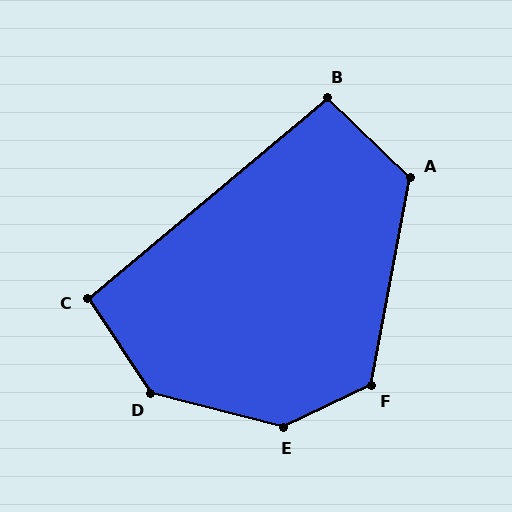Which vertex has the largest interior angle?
E, at approximately 140 degrees.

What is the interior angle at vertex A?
Approximately 123 degrees (obtuse).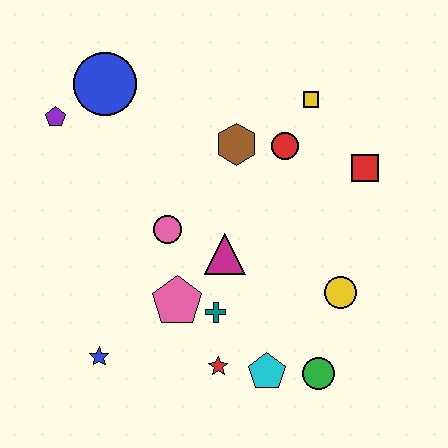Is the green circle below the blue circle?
Yes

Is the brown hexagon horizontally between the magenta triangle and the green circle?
Yes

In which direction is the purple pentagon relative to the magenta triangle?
The purple pentagon is to the left of the magenta triangle.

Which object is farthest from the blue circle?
The green circle is farthest from the blue circle.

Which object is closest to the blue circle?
The purple pentagon is closest to the blue circle.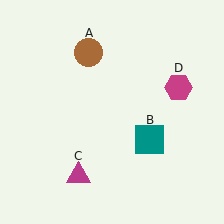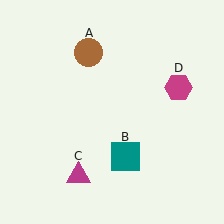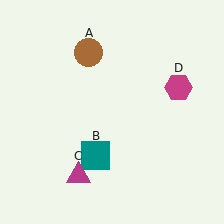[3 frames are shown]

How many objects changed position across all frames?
1 object changed position: teal square (object B).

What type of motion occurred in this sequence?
The teal square (object B) rotated clockwise around the center of the scene.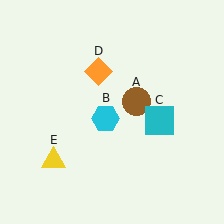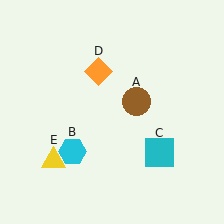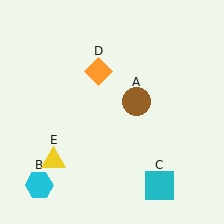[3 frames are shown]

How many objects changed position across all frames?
2 objects changed position: cyan hexagon (object B), cyan square (object C).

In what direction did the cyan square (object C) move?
The cyan square (object C) moved down.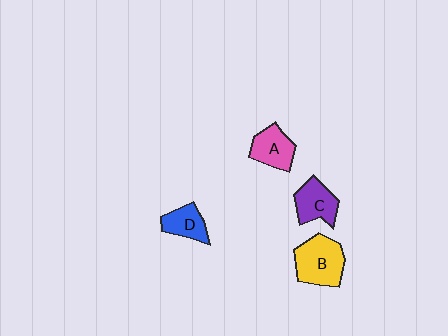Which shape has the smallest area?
Shape D (blue).